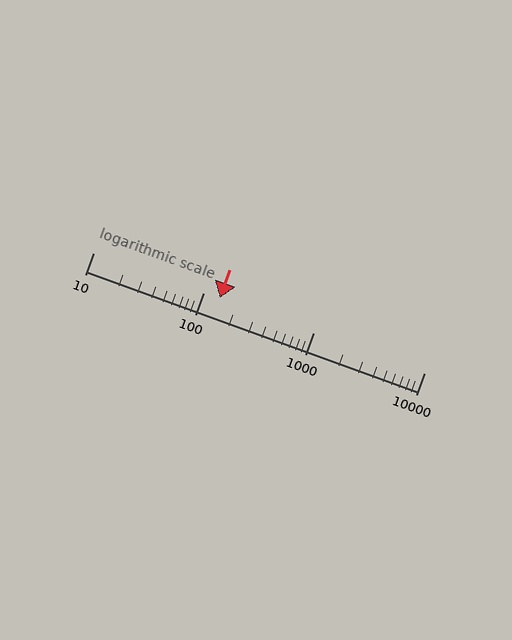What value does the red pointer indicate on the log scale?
The pointer indicates approximately 140.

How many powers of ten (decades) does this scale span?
The scale spans 3 decades, from 10 to 10000.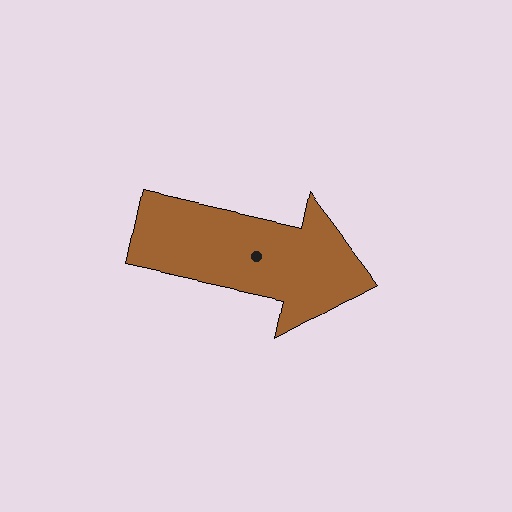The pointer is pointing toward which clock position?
Roughly 3 o'clock.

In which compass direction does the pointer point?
East.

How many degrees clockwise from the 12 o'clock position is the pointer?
Approximately 102 degrees.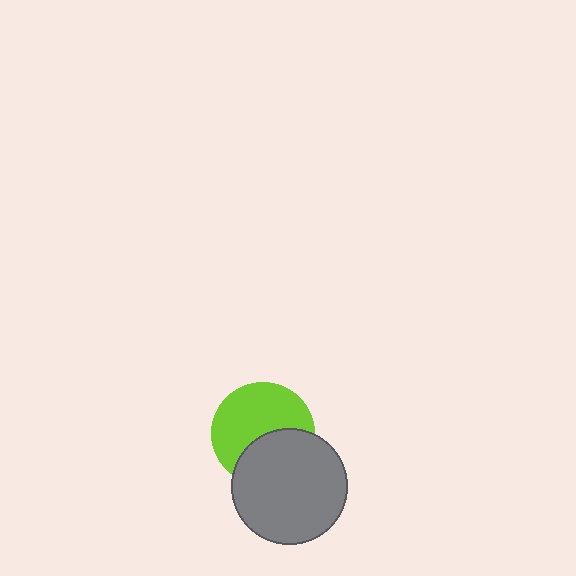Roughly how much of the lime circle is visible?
About half of it is visible (roughly 60%).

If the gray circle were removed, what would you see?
You would see the complete lime circle.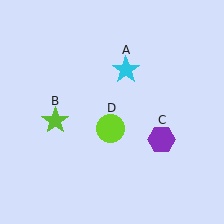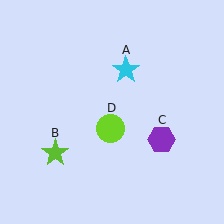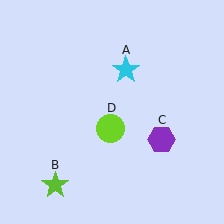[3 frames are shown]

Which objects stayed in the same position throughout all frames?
Cyan star (object A) and purple hexagon (object C) and lime circle (object D) remained stationary.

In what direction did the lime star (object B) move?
The lime star (object B) moved down.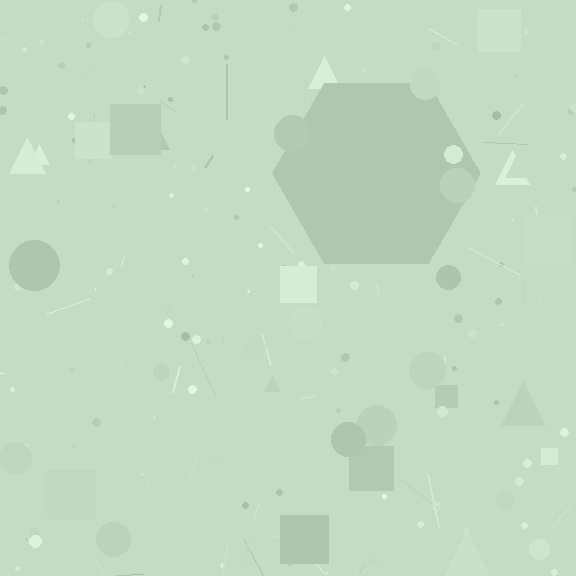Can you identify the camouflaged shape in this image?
The camouflaged shape is a hexagon.